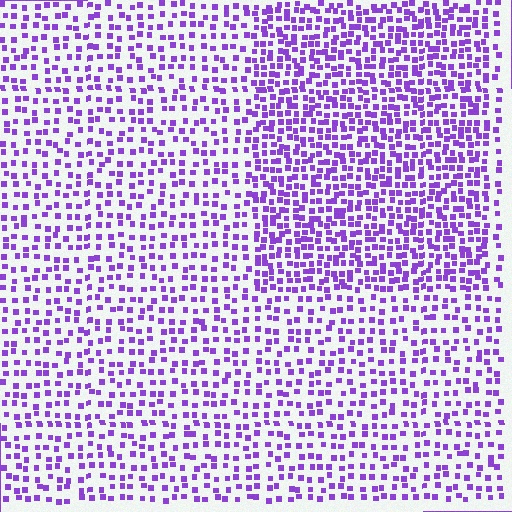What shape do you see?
I see a rectangle.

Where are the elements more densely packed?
The elements are more densely packed inside the rectangle boundary.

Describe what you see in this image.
The image contains small purple elements arranged at two different densities. A rectangle-shaped region is visible where the elements are more densely packed than the surrounding area.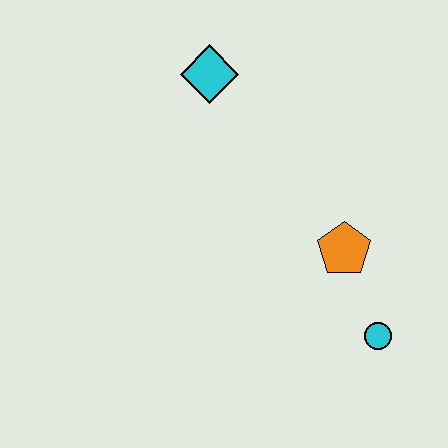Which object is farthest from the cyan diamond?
The cyan circle is farthest from the cyan diamond.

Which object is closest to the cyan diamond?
The orange pentagon is closest to the cyan diamond.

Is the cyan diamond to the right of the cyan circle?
No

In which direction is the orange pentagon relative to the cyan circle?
The orange pentagon is above the cyan circle.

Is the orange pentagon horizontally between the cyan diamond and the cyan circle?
Yes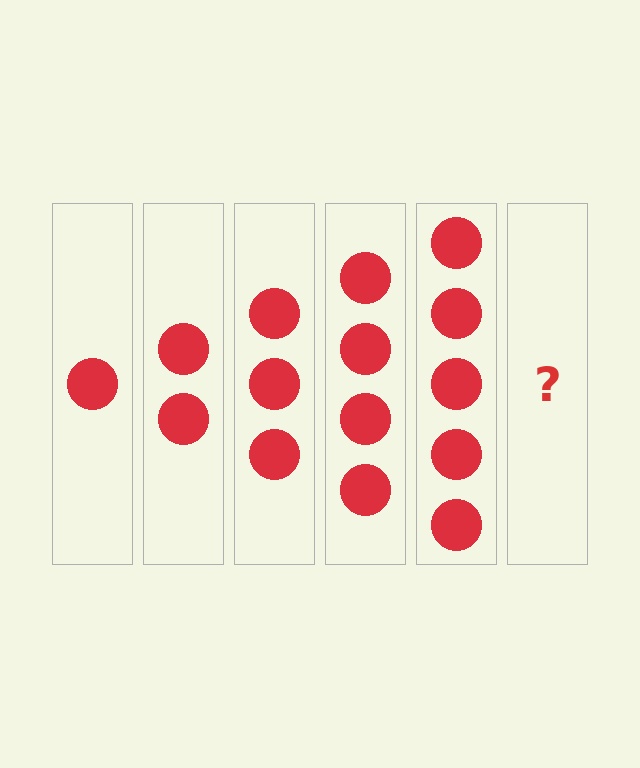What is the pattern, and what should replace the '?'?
The pattern is that each step adds one more circle. The '?' should be 6 circles.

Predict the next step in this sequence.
The next step is 6 circles.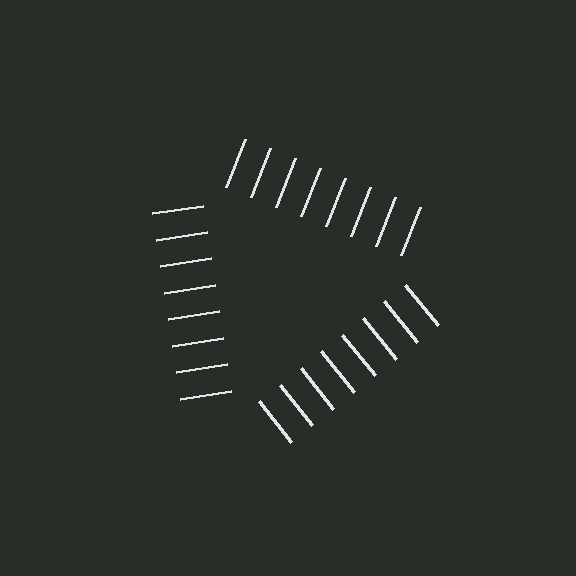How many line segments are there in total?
24 — 8 along each of the 3 edges.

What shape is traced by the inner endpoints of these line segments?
An illusory triangle — the line segments terminate on its edges but no continuous stroke is drawn.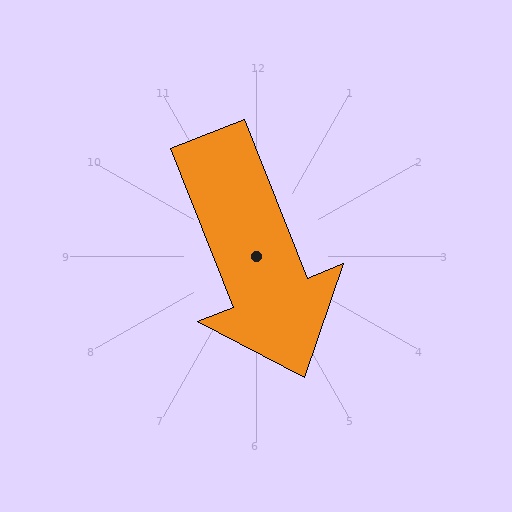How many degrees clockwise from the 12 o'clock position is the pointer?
Approximately 158 degrees.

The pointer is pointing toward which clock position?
Roughly 5 o'clock.